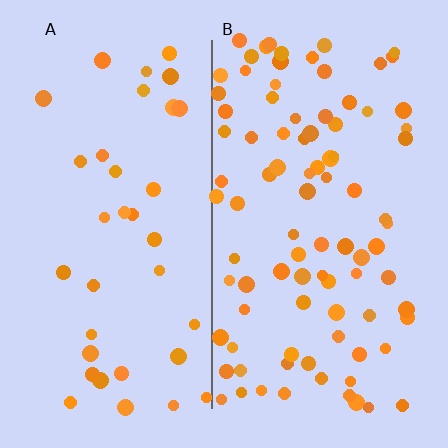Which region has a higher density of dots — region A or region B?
B (the right).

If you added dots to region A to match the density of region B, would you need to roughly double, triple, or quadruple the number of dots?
Approximately triple.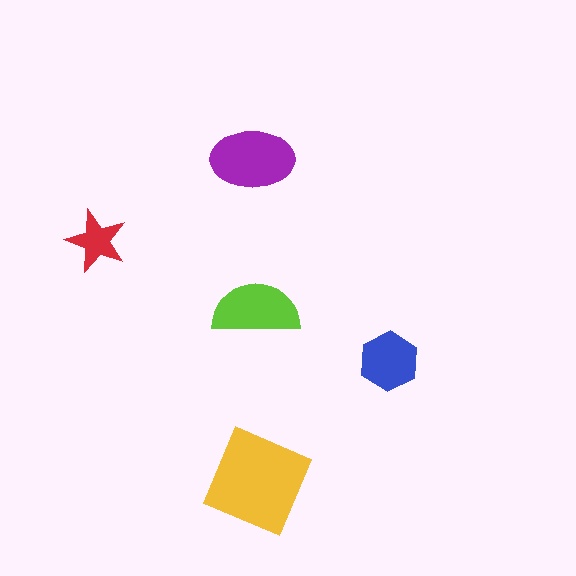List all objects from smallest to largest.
The red star, the blue hexagon, the lime semicircle, the purple ellipse, the yellow diamond.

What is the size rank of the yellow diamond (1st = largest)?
1st.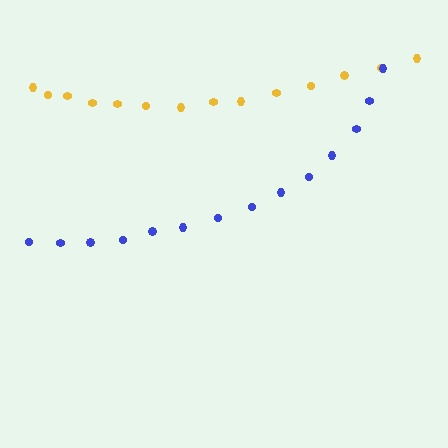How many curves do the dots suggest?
There are 2 distinct paths.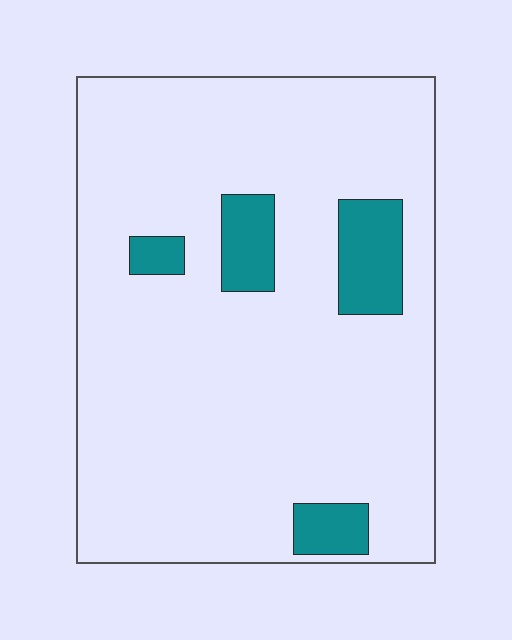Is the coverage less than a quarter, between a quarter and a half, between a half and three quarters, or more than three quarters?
Less than a quarter.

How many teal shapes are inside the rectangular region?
4.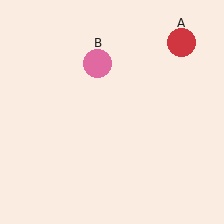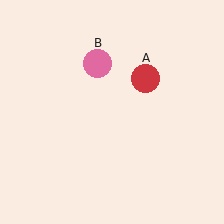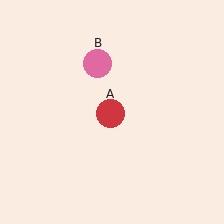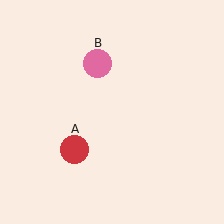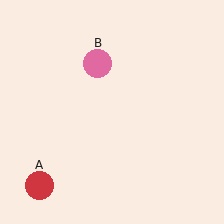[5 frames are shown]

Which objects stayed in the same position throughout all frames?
Pink circle (object B) remained stationary.